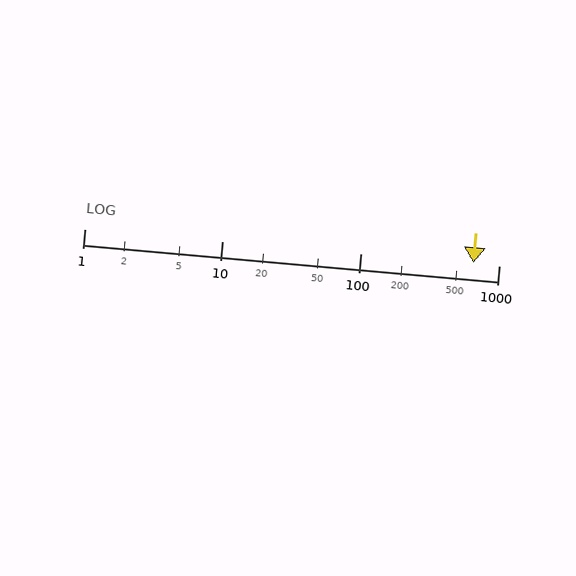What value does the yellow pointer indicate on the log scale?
The pointer indicates approximately 650.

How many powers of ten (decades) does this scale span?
The scale spans 3 decades, from 1 to 1000.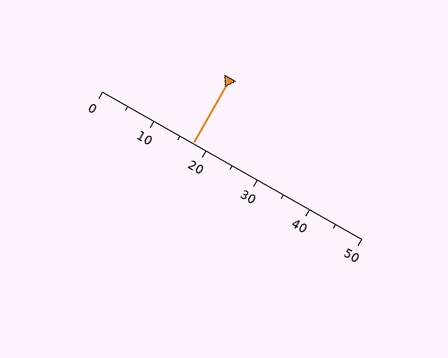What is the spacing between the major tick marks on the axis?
The major ticks are spaced 10 apart.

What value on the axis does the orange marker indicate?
The marker indicates approximately 17.5.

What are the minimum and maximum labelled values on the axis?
The axis runs from 0 to 50.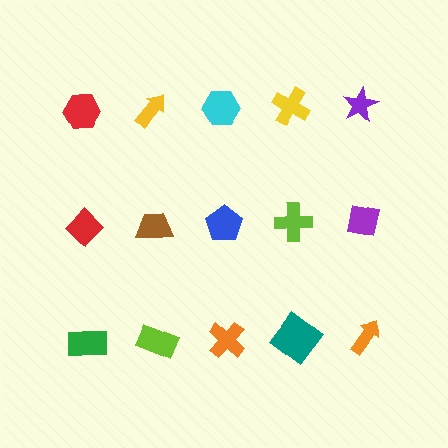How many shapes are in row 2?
5 shapes.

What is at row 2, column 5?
A purple square.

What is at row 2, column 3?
A blue pentagon.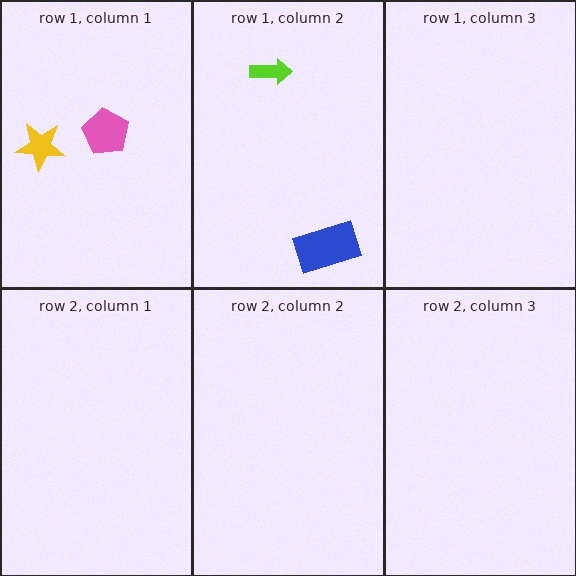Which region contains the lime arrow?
The row 1, column 2 region.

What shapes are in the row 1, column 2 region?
The blue rectangle, the lime arrow.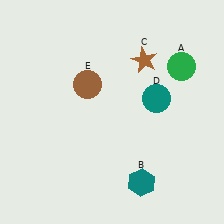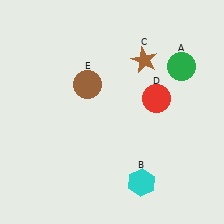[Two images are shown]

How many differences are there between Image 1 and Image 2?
There are 2 differences between the two images.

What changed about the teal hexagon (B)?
In Image 1, B is teal. In Image 2, it changed to cyan.